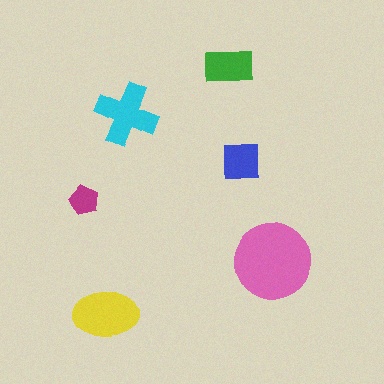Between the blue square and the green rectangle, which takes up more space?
The green rectangle.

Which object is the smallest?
The magenta pentagon.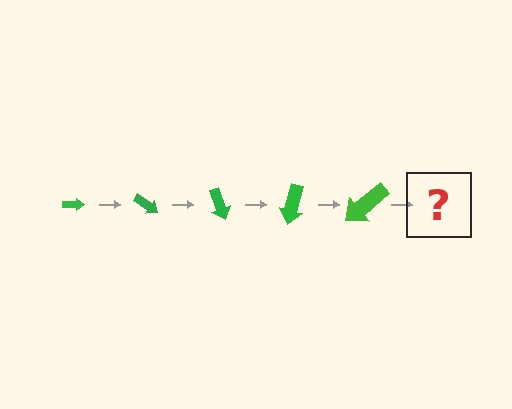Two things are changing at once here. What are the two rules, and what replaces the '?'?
The two rules are that the arrow grows larger each step and it rotates 35 degrees each step. The '?' should be an arrow, larger than the previous one and rotated 175 degrees from the start.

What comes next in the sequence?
The next element should be an arrow, larger than the previous one and rotated 175 degrees from the start.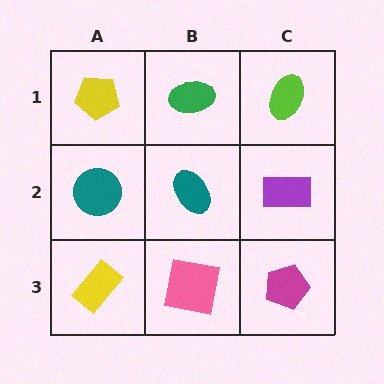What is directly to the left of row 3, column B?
A yellow rectangle.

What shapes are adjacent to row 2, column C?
A lime ellipse (row 1, column C), a magenta pentagon (row 3, column C), a teal ellipse (row 2, column B).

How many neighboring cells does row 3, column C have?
2.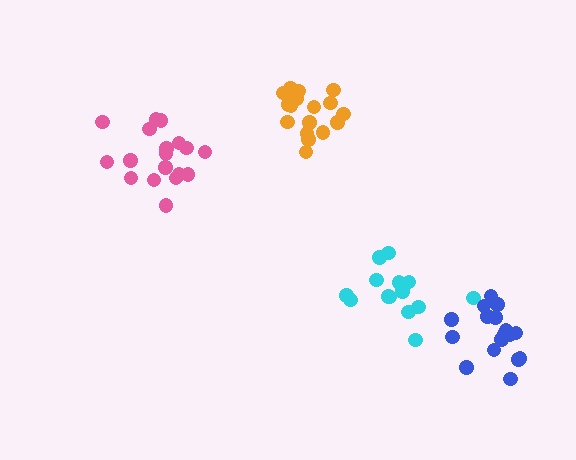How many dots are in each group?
Group 1: 18 dots, Group 2: 18 dots, Group 3: 14 dots, Group 4: 17 dots (67 total).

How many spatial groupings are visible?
There are 4 spatial groupings.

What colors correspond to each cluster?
The clusters are colored: orange, pink, cyan, blue.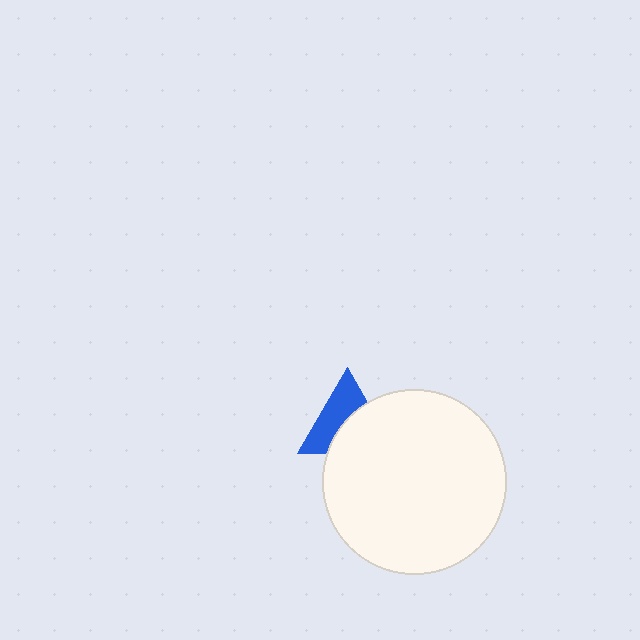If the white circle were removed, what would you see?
You would see the complete blue triangle.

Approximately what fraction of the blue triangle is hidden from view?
Roughly 48% of the blue triangle is hidden behind the white circle.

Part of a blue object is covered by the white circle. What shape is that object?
It is a triangle.